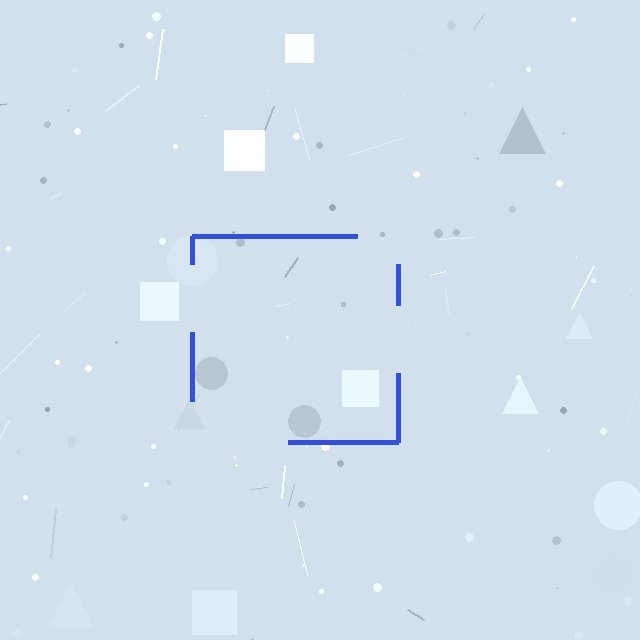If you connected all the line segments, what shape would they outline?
They would outline a square.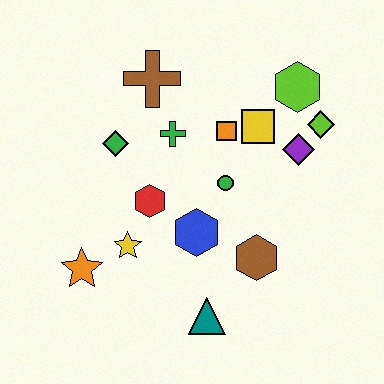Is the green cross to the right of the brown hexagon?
No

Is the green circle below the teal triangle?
No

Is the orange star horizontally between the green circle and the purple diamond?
No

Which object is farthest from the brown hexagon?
The brown cross is farthest from the brown hexagon.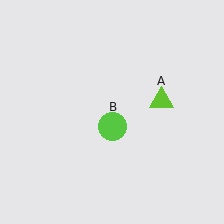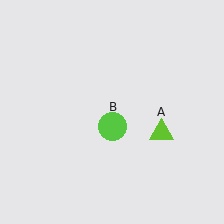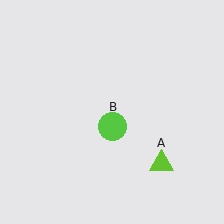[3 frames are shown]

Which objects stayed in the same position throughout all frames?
Lime circle (object B) remained stationary.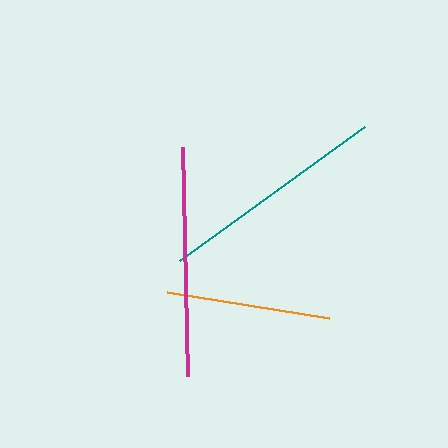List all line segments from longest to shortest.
From longest to shortest: magenta, teal, orange.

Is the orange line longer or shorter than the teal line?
The teal line is longer than the orange line.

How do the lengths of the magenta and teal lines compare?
The magenta and teal lines are approximately the same length.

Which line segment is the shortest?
The orange line is the shortest at approximately 164 pixels.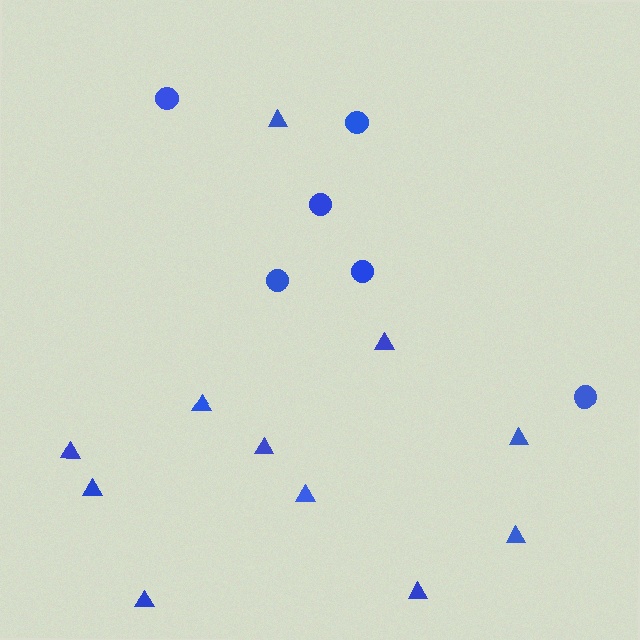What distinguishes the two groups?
There are 2 groups: one group of triangles (11) and one group of circles (6).